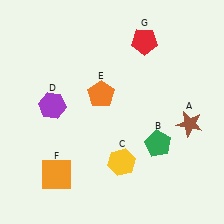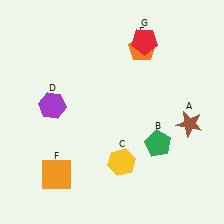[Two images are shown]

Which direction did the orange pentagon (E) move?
The orange pentagon (E) moved up.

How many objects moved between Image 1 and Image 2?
1 object moved between the two images.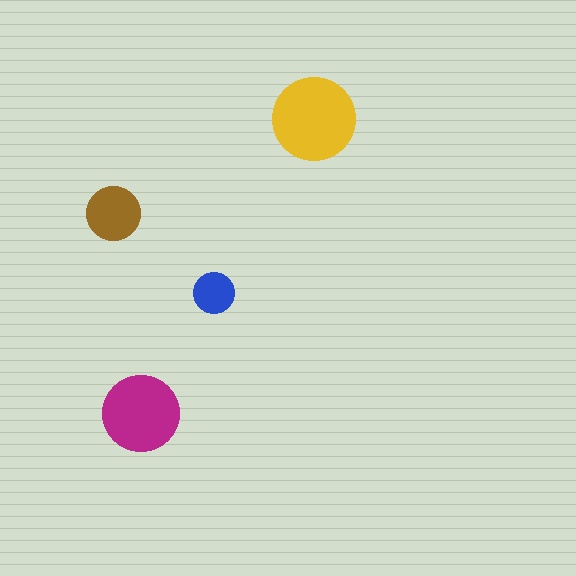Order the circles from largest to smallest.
the yellow one, the magenta one, the brown one, the blue one.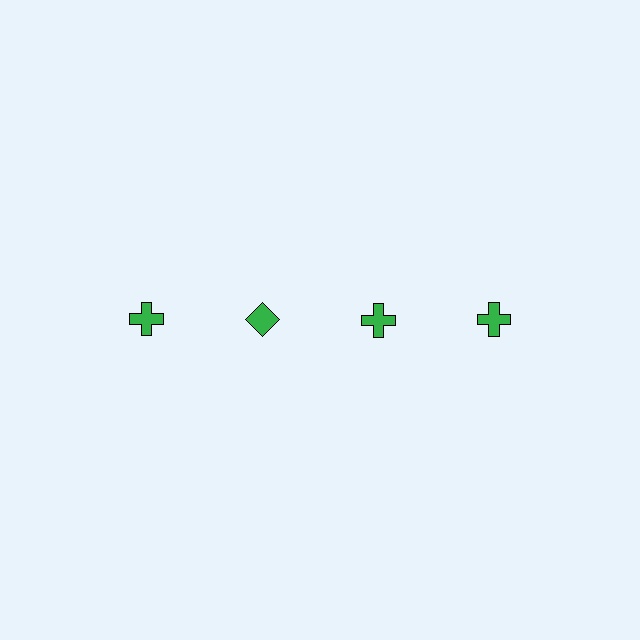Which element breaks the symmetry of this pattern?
The green diamond in the top row, second from left column breaks the symmetry. All other shapes are green crosses.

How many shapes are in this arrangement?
There are 4 shapes arranged in a grid pattern.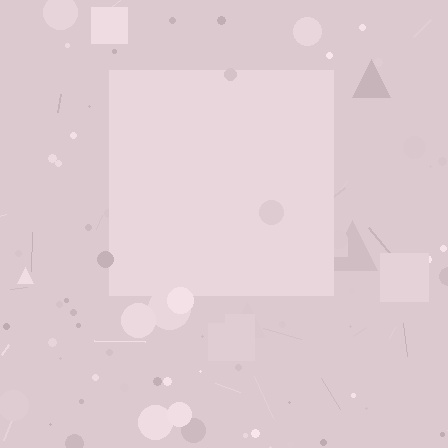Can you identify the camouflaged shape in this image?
The camouflaged shape is a square.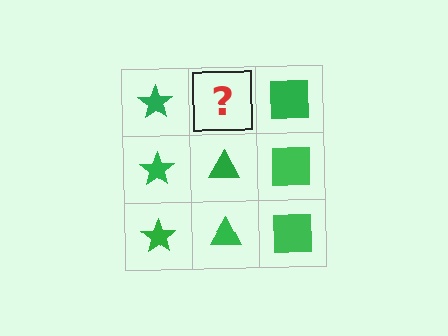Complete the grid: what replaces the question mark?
The question mark should be replaced with a green triangle.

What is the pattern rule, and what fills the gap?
The rule is that each column has a consistent shape. The gap should be filled with a green triangle.